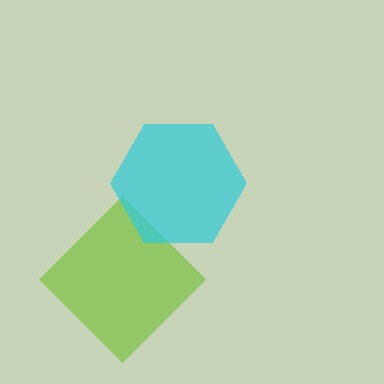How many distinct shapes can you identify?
There are 2 distinct shapes: a lime diamond, a cyan hexagon.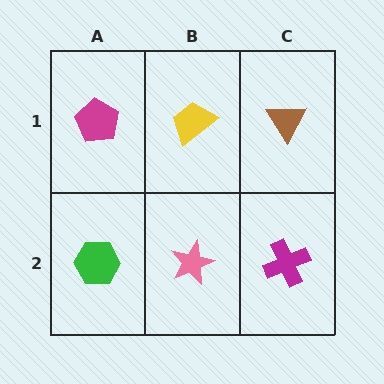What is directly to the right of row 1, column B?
A brown triangle.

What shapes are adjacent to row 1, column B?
A pink star (row 2, column B), a magenta pentagon (row 1, column A), a brown triangle (row 1, column C).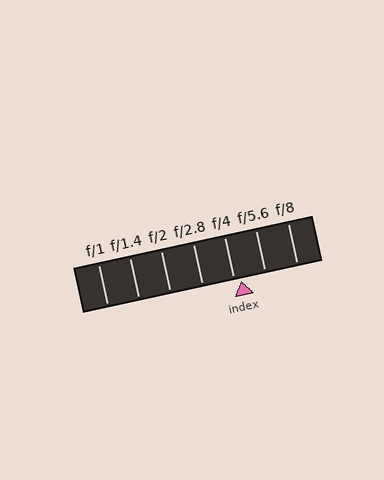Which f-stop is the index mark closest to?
The index mark is closest to f/4.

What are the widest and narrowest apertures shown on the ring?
The widest aperture shown is f/1 and the narrowest is f/8.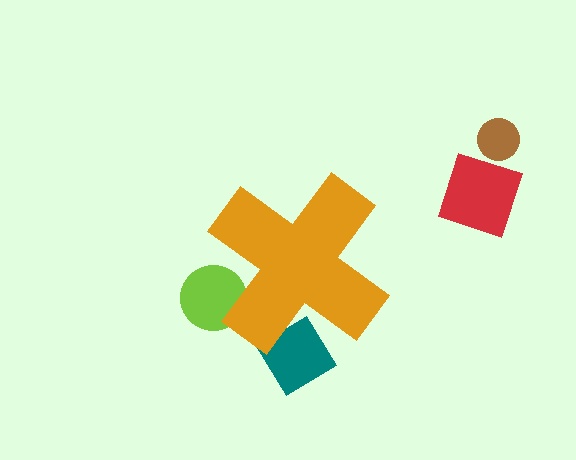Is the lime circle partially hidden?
Yes, the lime circle is partially hidden behind the orange cross.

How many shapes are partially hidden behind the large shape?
2 shapes are partially hidden.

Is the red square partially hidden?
No, the red square is fully visible.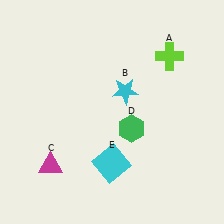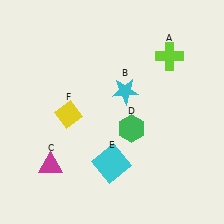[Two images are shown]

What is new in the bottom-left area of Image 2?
A yellow diamond (F) was added in the bottom-left area of Image 2.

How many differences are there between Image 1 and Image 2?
There is 1 difference between the two images.